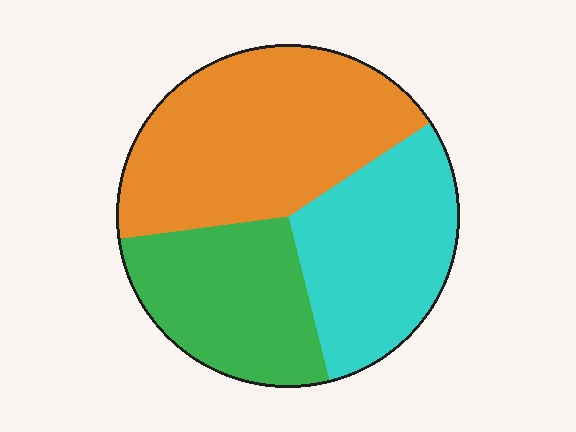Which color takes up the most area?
Orange, at roughly 45%.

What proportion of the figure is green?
Green takes up about one quarter (1/4) of the figure.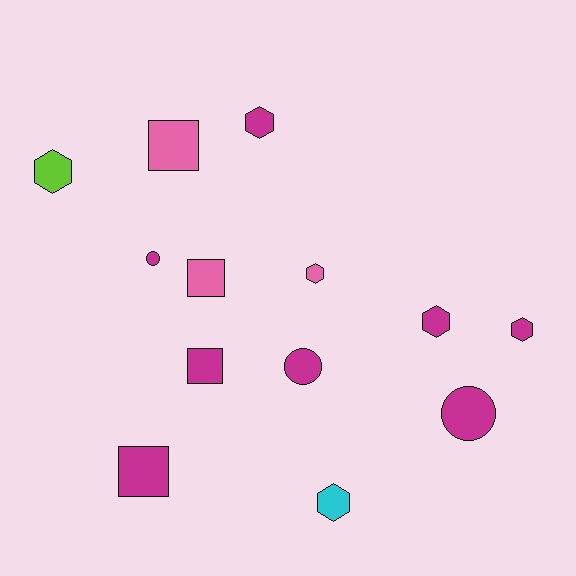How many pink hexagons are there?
There is 1 pink hexagon.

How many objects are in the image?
There are 13 objects.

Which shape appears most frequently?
Hexagon, with 6 objects.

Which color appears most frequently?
Magenta, with 8 objects.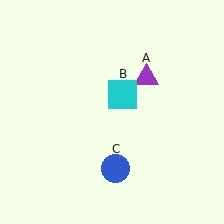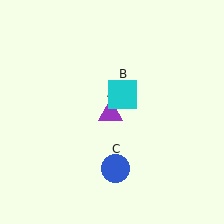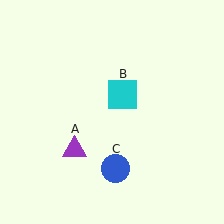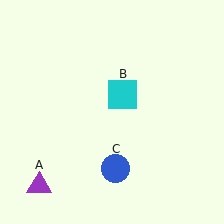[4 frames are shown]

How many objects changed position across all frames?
1 object changed position: purple triangle (object A).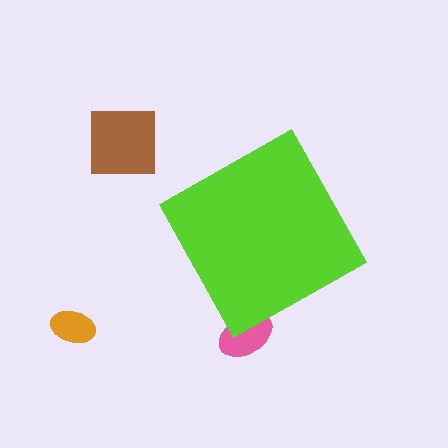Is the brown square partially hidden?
No, the brown square is fully visible.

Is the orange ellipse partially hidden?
No, the orange ellipse is fully visible.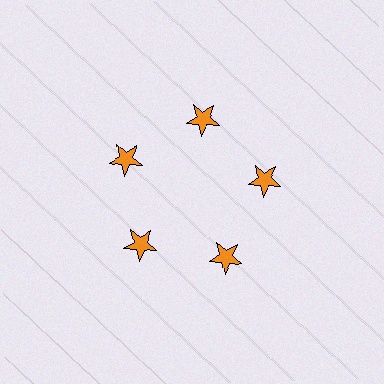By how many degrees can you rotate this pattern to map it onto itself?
The pattern maps onto itself every 72 degrees of rotation.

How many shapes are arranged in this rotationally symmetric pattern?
There are 5 shapes, arranged in 5 groups of 1.